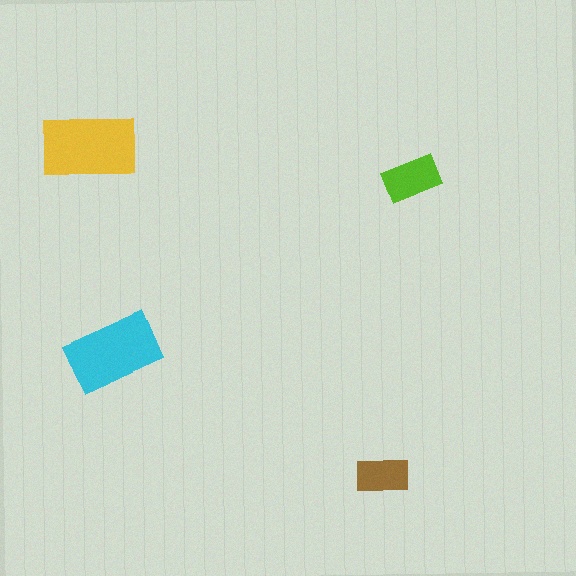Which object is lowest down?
The brown rectangle is bottommost.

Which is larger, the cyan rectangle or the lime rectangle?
The cyan one.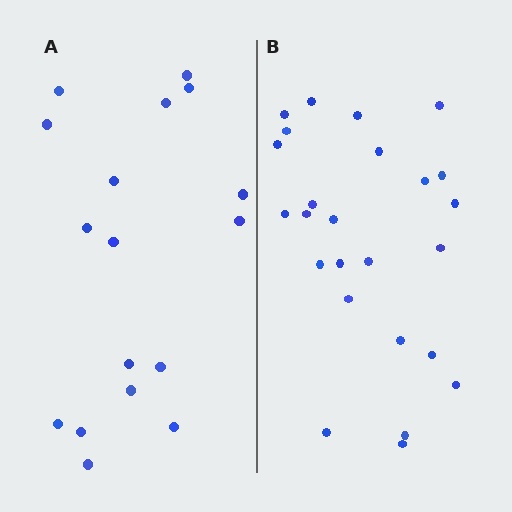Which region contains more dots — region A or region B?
Region B (the right region) has more dots.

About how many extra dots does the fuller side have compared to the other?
Region B has roughly 8 or so more dots than region A.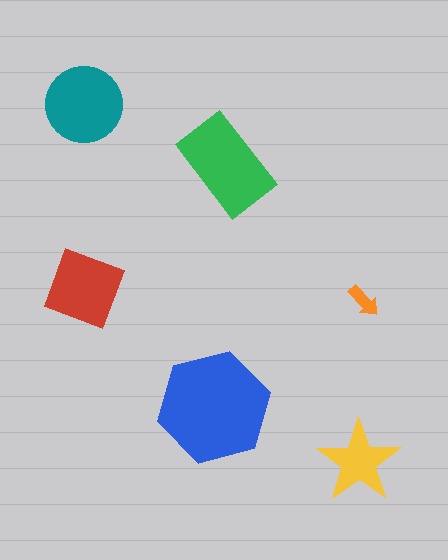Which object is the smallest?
The orange arrow.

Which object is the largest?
The blue hexagon.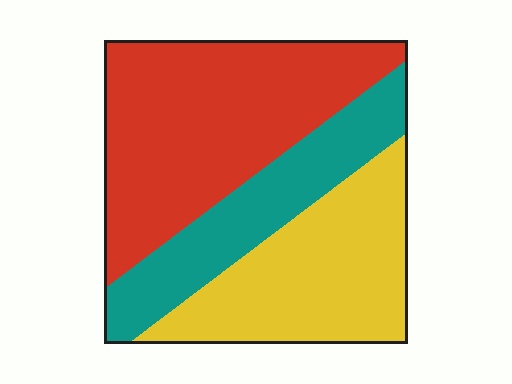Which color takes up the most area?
Red, at roughly 45%.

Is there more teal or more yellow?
Yellow.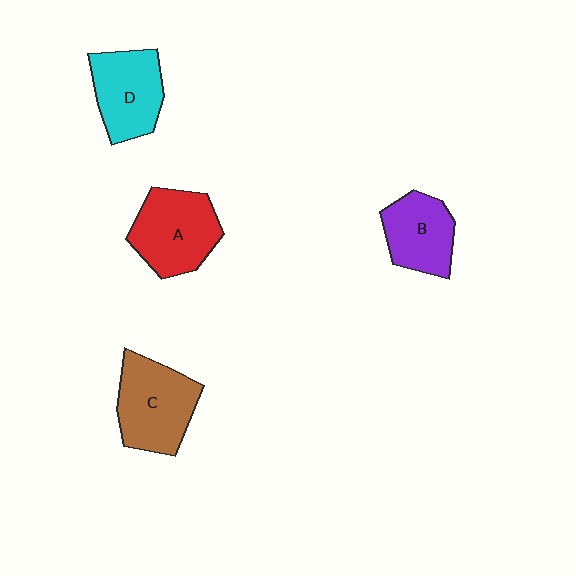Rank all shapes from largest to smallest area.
From largest to smallest: C (brown), A (red), D (cyan), B (purple).